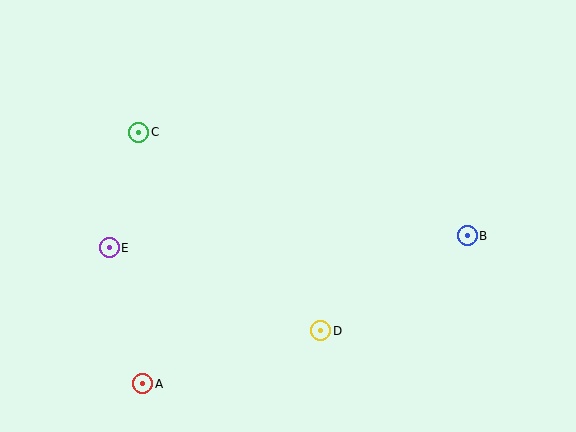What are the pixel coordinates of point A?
Point A is at (143, 384).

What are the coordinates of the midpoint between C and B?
The midpoint between C and B is at (303, 184).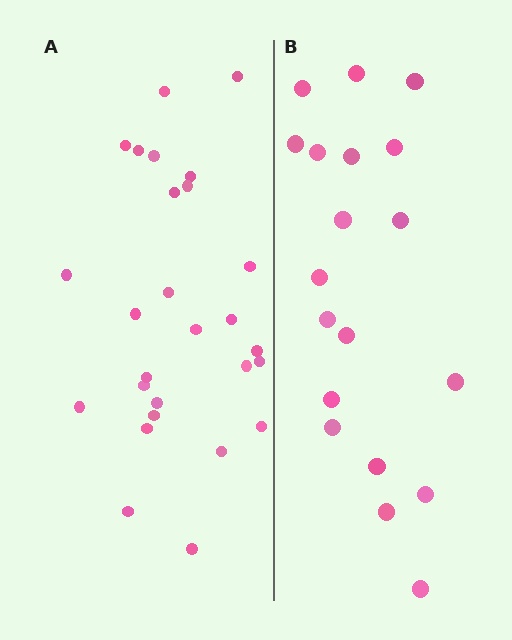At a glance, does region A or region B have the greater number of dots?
Region A (the left region) has more dots.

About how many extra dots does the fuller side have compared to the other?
Region A has roughly 8 or so more dots than region B.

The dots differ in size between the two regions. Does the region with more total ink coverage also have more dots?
No. Region B has more total ink coverage because its dots are larger, but region A actually contains more individual dots. Total area can be misleading — the number of items is what matters here.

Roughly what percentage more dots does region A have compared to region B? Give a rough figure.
About 40% more.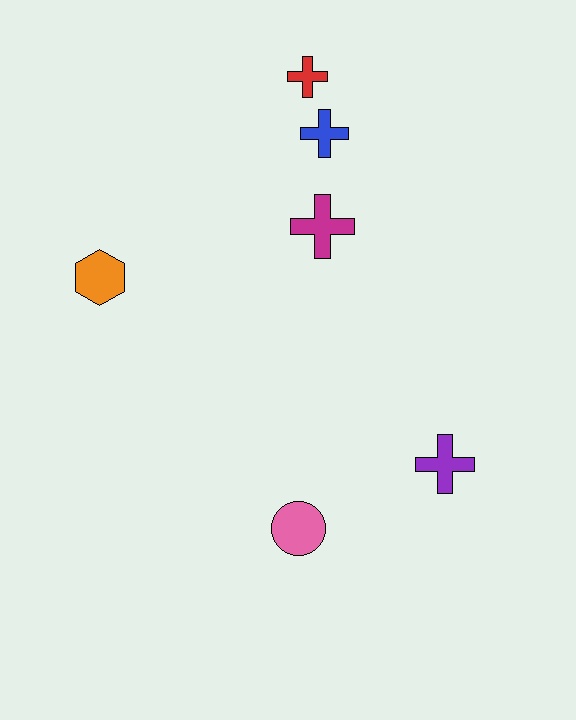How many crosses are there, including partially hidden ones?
There are 4 crosses.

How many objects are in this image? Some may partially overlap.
There are 6 objects.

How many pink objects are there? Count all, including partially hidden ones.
There is 1 pink object.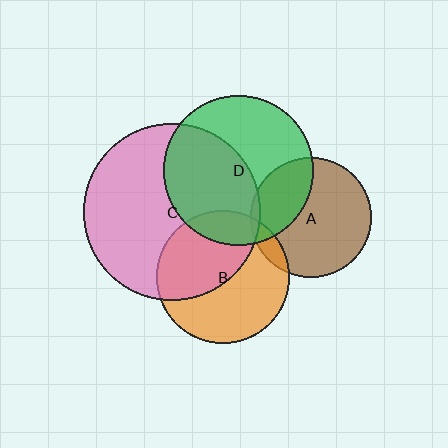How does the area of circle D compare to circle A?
Approximately 1.5 times.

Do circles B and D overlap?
Yes.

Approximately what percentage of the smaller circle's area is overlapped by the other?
Approximately 15%.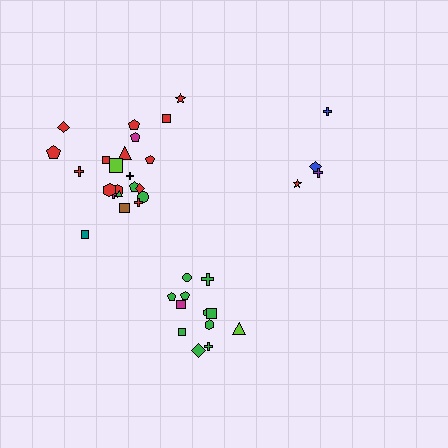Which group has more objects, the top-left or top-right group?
The top-left group.